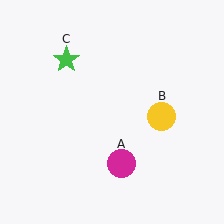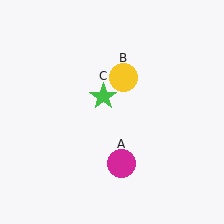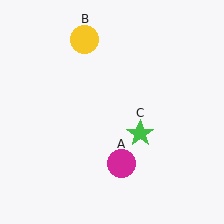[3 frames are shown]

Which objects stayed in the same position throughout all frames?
Magenta circle (object A) remained stationary.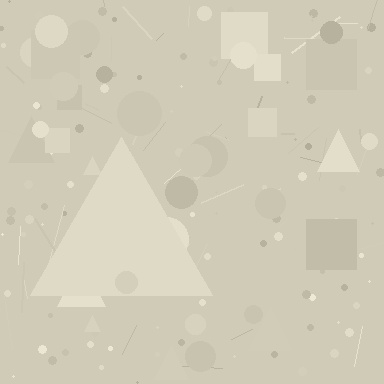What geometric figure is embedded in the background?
A triangle is embedded in the background.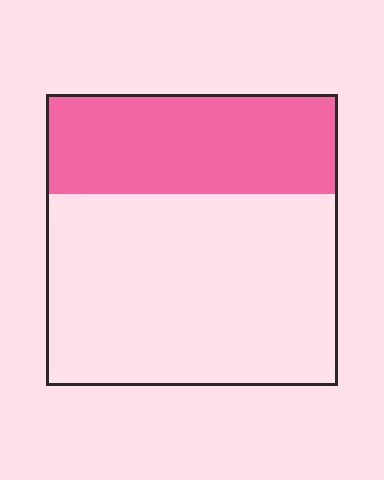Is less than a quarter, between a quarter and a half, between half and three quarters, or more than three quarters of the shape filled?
Between a quarter and a half.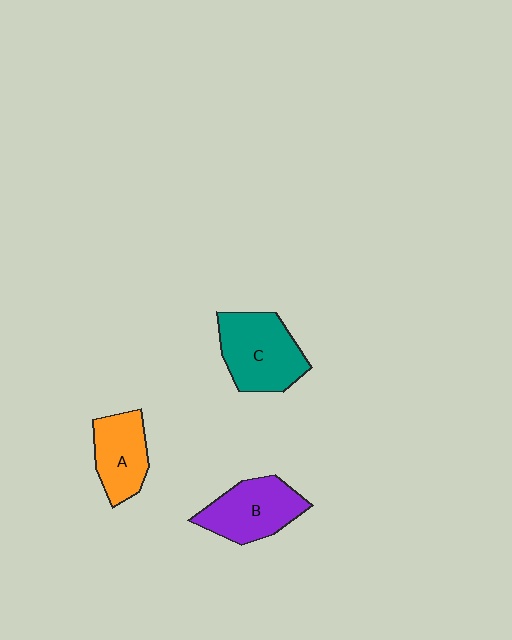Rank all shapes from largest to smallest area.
From largest to smallest: C (teal), B (purple), A (orange).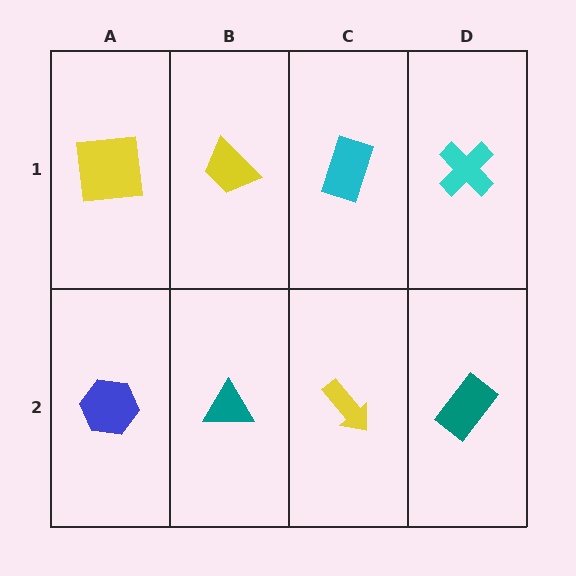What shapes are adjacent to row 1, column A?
A blue hexagon (row 2, column A), a yellow trapezoid (row 1, column B).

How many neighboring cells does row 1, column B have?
3.